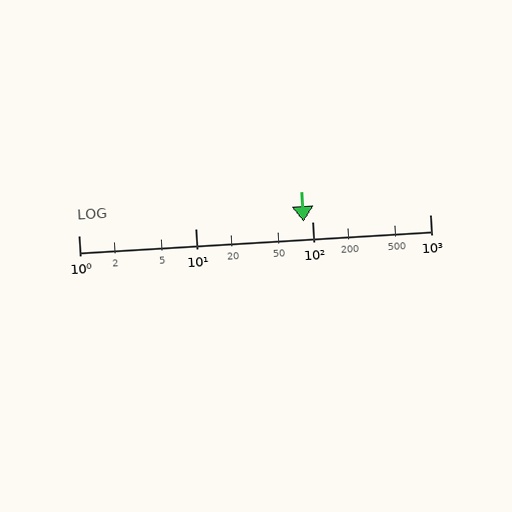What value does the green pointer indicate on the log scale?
The pointer indicates approximately 84.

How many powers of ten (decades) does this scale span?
The scale spans 3 decades, from 1 to 1000.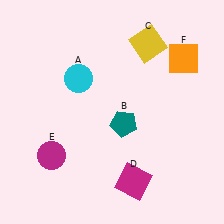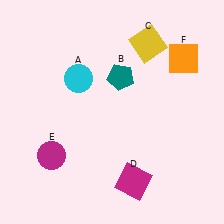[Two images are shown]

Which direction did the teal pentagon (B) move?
The teal pentagon (B) moved up.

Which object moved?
The teal pentagon (B) moved up.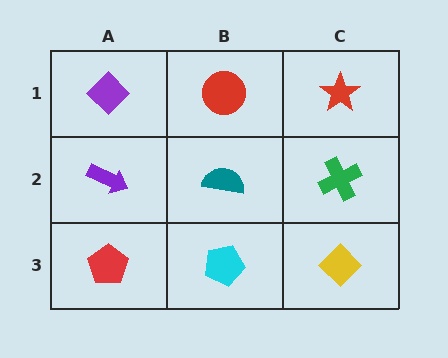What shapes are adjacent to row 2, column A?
A purple diamond (row 1, column A), a red pentagon (row 3, column A), a teal semicircle (row 2, column B).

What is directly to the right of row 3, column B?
A yellow diamond.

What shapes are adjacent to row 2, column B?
A red circle (row 1, column B), a cyan pentagon (row 3, column B), a purple arrow (row 2, column A), a green cross (row 2, column C).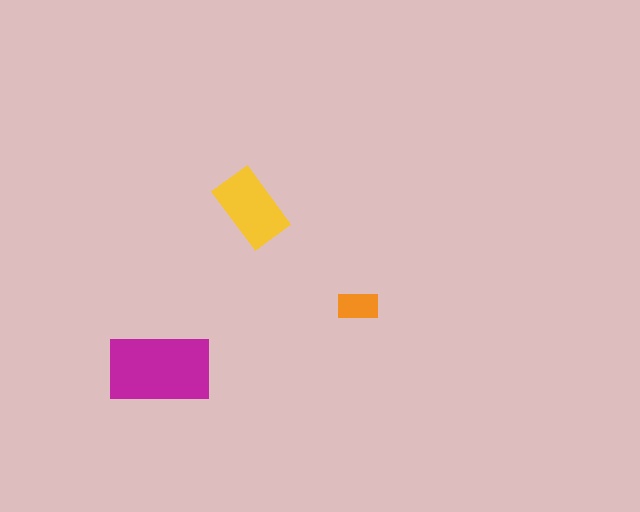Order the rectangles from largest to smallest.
the magenta one, the yellow one, the orange one.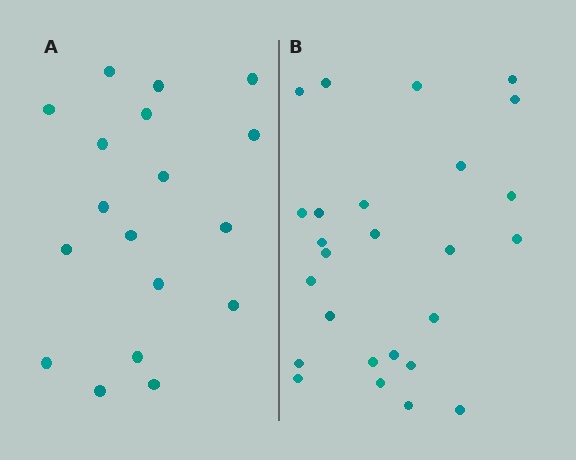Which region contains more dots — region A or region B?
Region B (the right region) has more dots.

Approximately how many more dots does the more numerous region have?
Region B has roughly 8 or so more dots than region A.